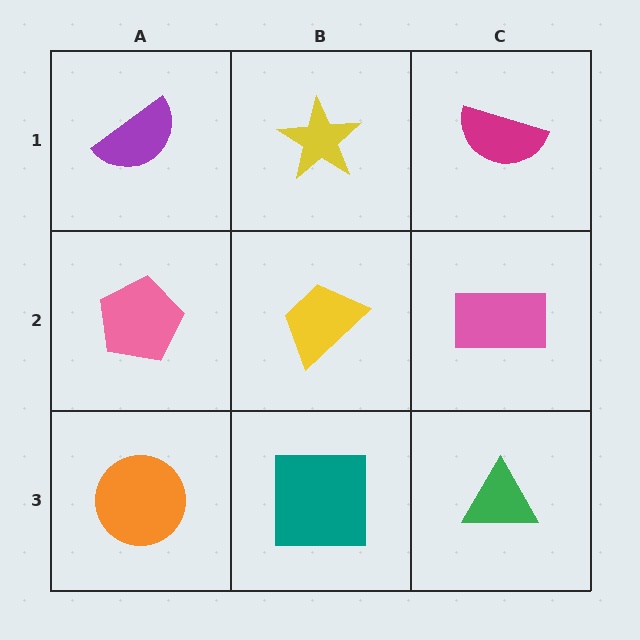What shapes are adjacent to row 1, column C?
A pink rectangle (row 2, column C), a yellow star (row 1, column B).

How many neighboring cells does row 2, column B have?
4.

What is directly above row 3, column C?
A pink rectangle.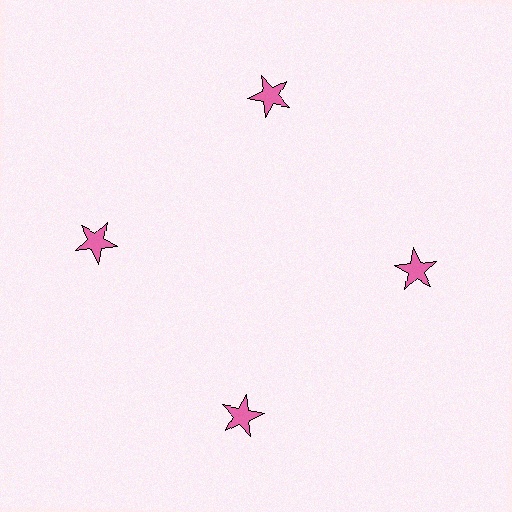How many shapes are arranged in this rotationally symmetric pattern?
There are 4 shapes, arranged in 4 groups of 1.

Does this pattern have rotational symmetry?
Yes, this pattern has 4-fold rotational symmetry. It looks the same after rotating 90 degrees around the center.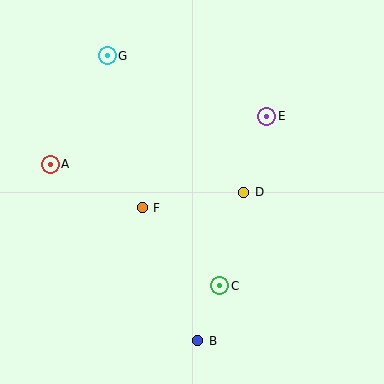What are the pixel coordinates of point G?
Point G is at (107, 56).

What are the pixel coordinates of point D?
Point D is at (244, 192).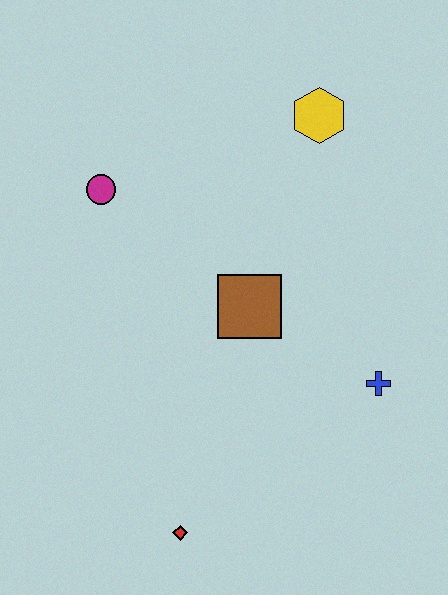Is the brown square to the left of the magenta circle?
No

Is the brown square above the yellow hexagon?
No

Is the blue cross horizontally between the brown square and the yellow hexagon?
No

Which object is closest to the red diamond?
The brown square is closest to the red diamond.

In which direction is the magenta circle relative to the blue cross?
The magenta circle is to the left of the blue cross.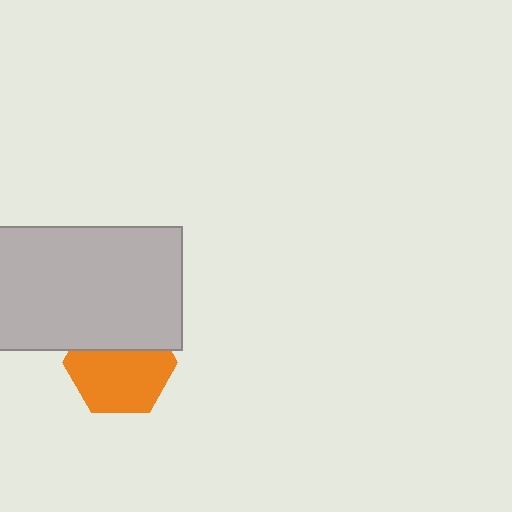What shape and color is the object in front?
The object in front is a light gray rectangle.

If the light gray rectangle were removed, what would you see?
You would see the complete orange hexagon.